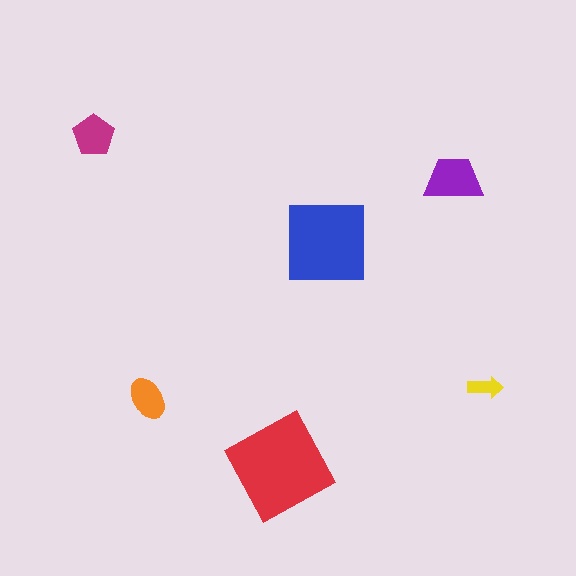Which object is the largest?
The red diamond.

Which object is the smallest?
The yellow arrow.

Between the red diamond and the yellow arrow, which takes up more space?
The red diamond.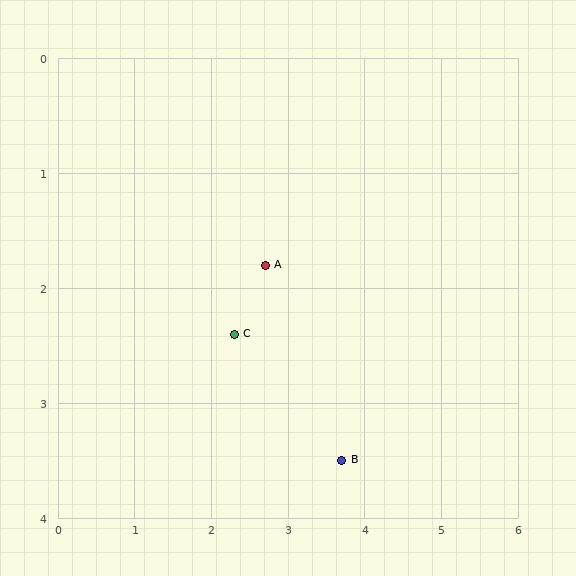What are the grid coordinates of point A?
Point A is at approximately (2.7, 1.8).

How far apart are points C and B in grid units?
Points C and B are about 1.8 grid units apart.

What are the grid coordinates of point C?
Point C is at approximately (2.3, 2.4).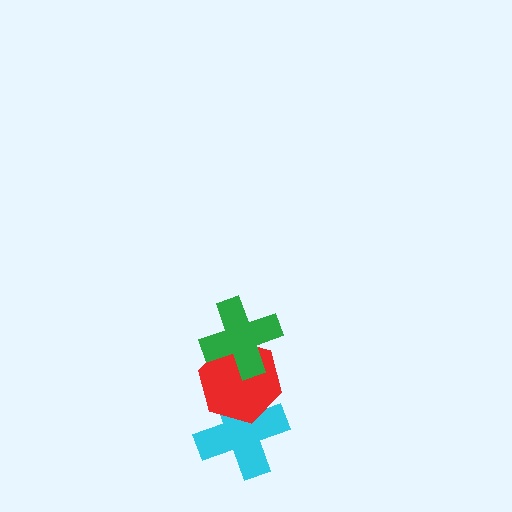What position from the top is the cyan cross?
The cyan cross is 3rd from the top.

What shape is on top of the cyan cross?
The red hexagon is on top of the cyan cross.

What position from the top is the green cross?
The green cross is 1st from the top.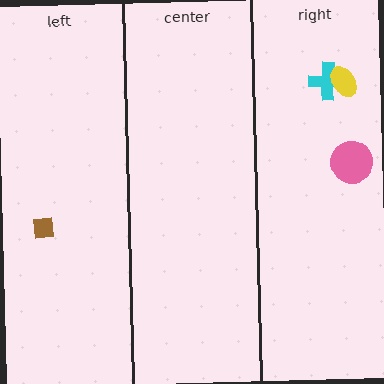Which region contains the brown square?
The left region.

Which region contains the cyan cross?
The right region.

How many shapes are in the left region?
1.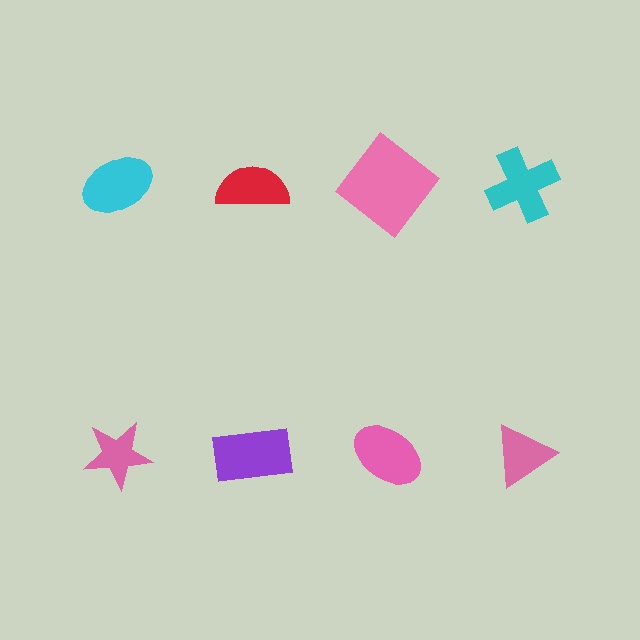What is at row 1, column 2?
A red semicircle.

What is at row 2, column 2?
A purple rectangle.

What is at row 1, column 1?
A cyan ellipse.